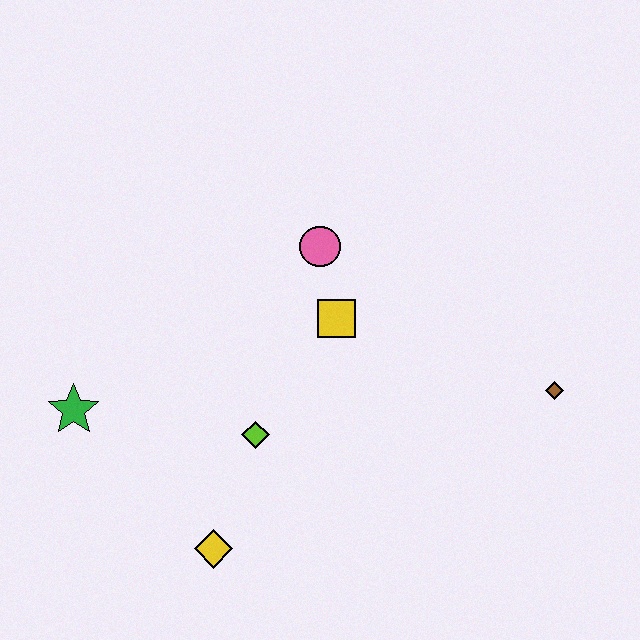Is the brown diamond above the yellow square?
No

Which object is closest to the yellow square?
The pink circle is closest to the yellow square.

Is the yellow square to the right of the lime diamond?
Yes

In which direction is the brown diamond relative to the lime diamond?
The brown diamond is to the right of the lime diamond.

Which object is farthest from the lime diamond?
The brown diamond is farthest from the lime diamond.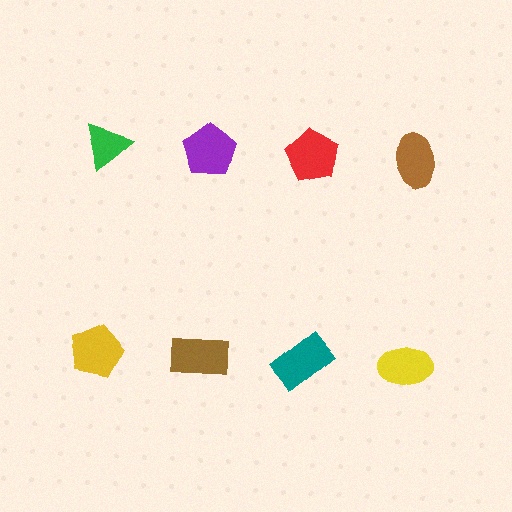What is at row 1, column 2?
A purple pentagon.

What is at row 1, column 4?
A brown ellipse.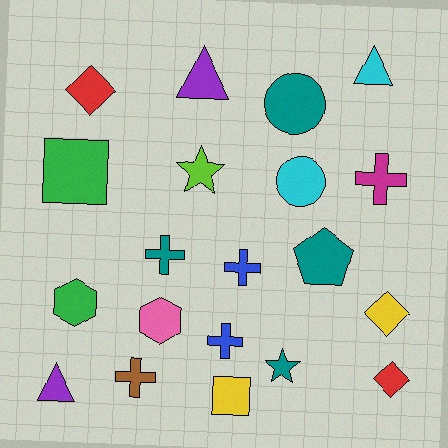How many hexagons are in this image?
There are 2 hexagons.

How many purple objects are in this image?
There are 2 purple objects.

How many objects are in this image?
There are 20 objects.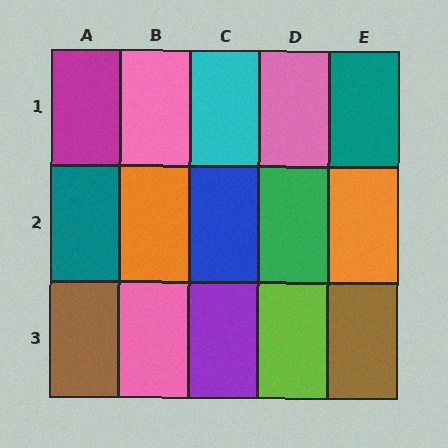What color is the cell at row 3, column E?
Brown.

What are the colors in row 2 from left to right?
Teal, orange, blue, green, orange.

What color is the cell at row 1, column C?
Cyan.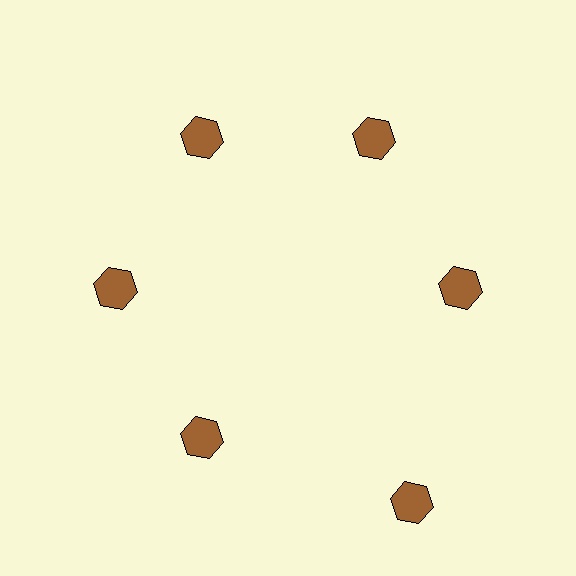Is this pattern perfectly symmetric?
No. The 6 brown hexagons are arranged in a ring, but one element near the 5 o'clock position is pushed outward from the center, breaking the 6-fold rotational symmetry.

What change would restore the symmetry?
The symmetry would be restored by moving it inward, back onto the ring so that all 6 hexagons sit at equal angles and equal distance from the center.